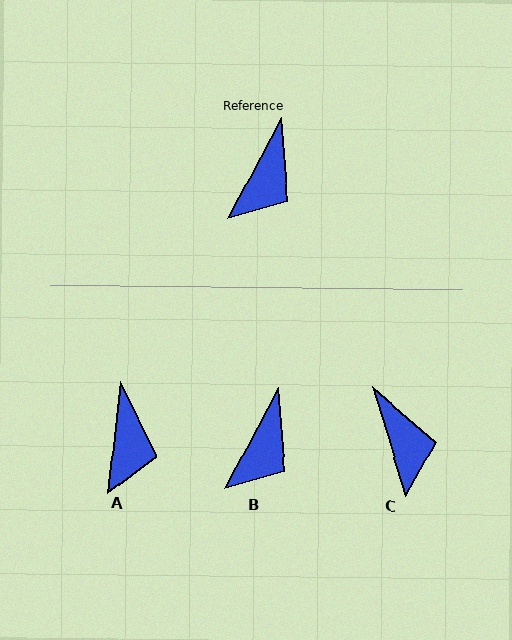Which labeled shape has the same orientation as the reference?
B.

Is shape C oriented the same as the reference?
No, it is off by about 45 degrees.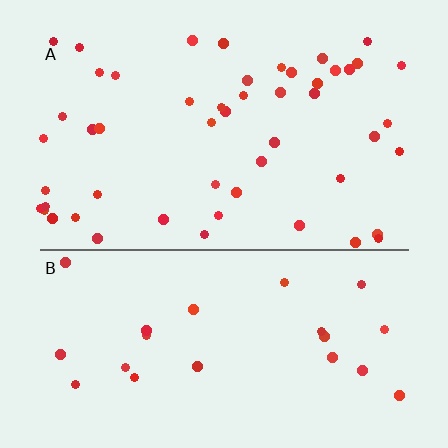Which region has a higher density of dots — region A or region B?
A (the top).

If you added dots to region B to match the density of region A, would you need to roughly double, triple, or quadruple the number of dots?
Approximately double.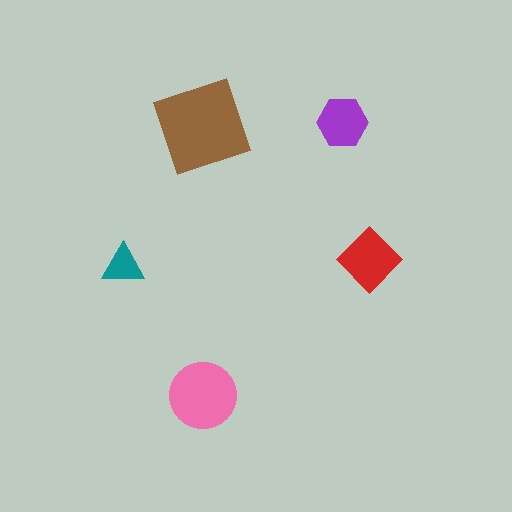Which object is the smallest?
The teal triangle.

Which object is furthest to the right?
The red diamond is rightmost.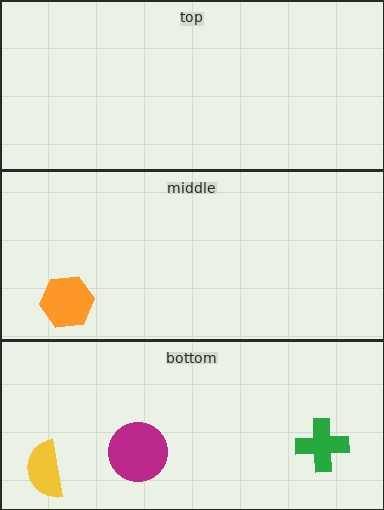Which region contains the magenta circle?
The bottom region.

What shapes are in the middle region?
The orange hexagon.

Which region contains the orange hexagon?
The middle region.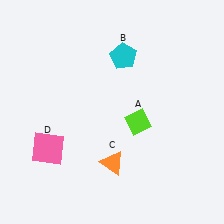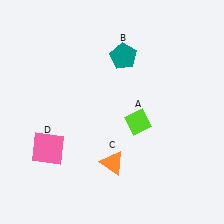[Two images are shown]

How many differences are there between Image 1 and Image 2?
There is 1 difference between the two images.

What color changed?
The pentagon (B) changed from cyan in Image 1 to teal in Image 2.